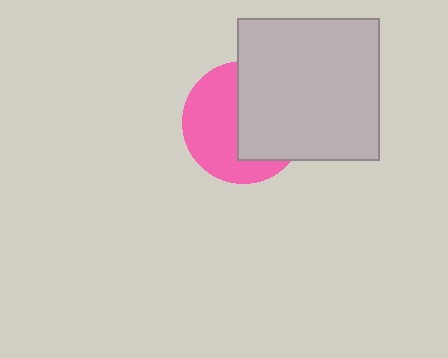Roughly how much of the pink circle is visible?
About half of it is visible (roughly 51%).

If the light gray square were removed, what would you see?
You would see the complete pink circle.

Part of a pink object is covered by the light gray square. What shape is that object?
It is a circle.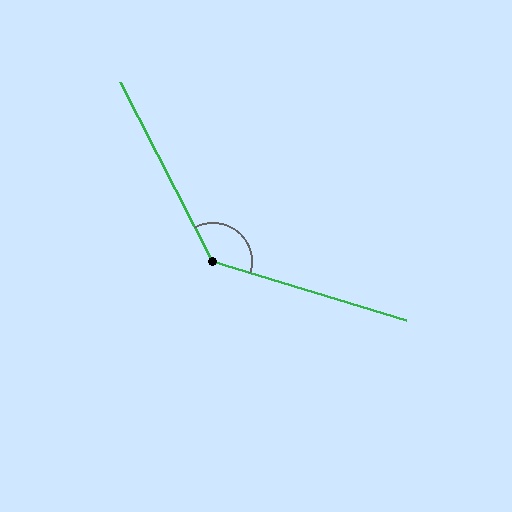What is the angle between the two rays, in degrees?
Approximately 134 degrees.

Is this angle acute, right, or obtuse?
It is obtuse.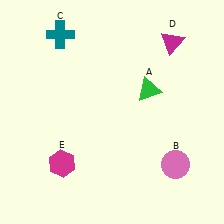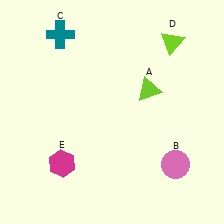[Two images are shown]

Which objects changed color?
A changed from green to lime. D changed from magenta to lime.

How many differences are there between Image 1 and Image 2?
There are 2 differences between the two images.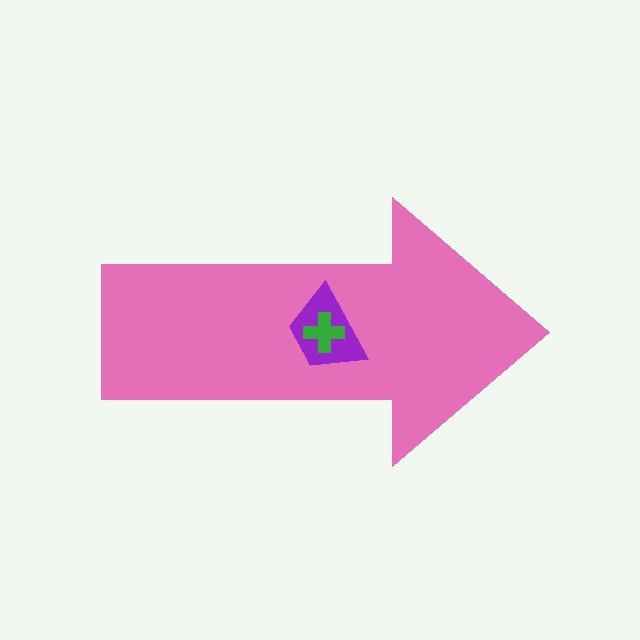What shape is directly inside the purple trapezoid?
The green cross.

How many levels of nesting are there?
3.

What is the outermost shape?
The pink arrow.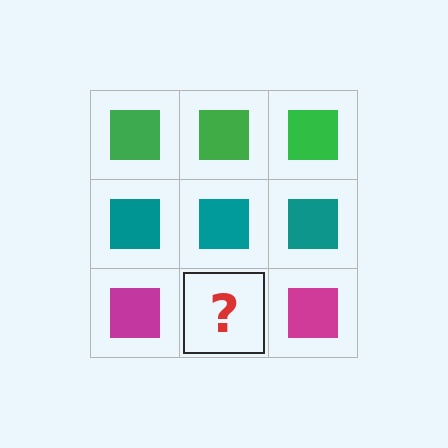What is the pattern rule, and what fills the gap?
The rule is that each row has a consistent color. The gap should be filled with a magenta square.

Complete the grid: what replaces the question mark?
The question mark should be replaced with a magenta square.